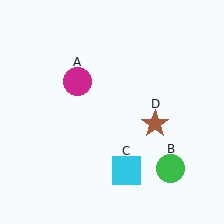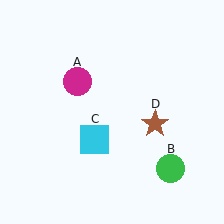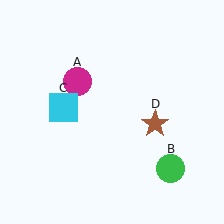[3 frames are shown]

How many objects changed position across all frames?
1 object changed position: cyan square (object C).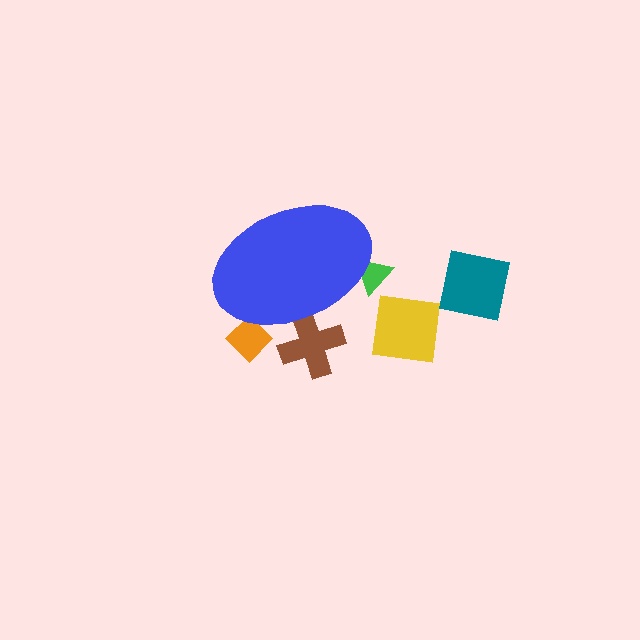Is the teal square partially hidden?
No, the teal square is fully visible.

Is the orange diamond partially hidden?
Yes, the orange diamond is partially hidden behind the blue ellipse.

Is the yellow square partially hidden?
No, the yellow square is fully visible.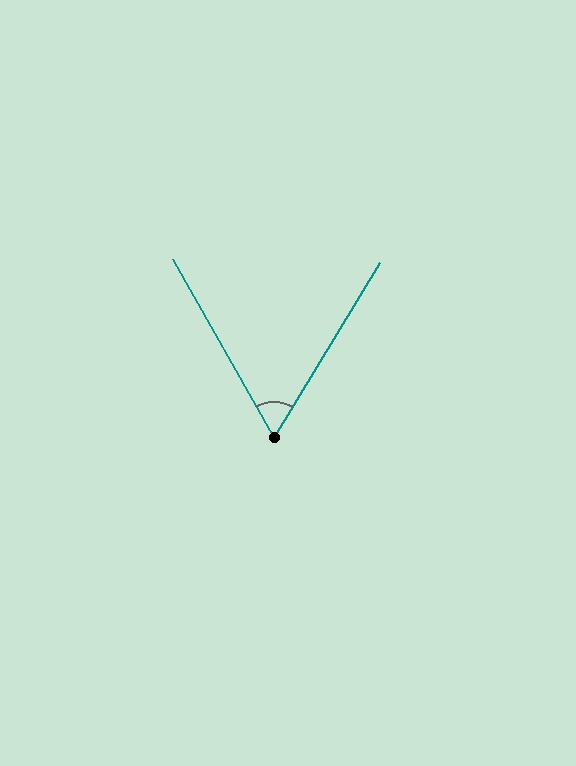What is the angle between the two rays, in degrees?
Approximately 61 degrees.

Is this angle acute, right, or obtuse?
It is acute.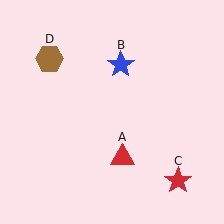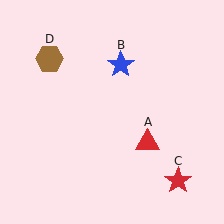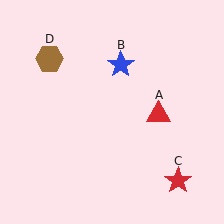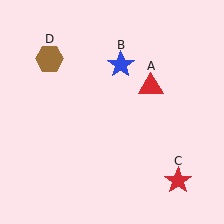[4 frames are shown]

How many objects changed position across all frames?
1 object changed position: red triangle (object A).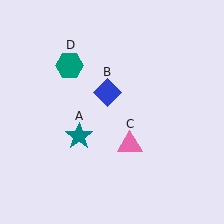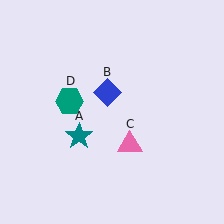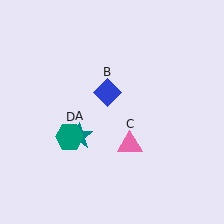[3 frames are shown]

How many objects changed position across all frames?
1 object changed position: teal hexagon (object D).